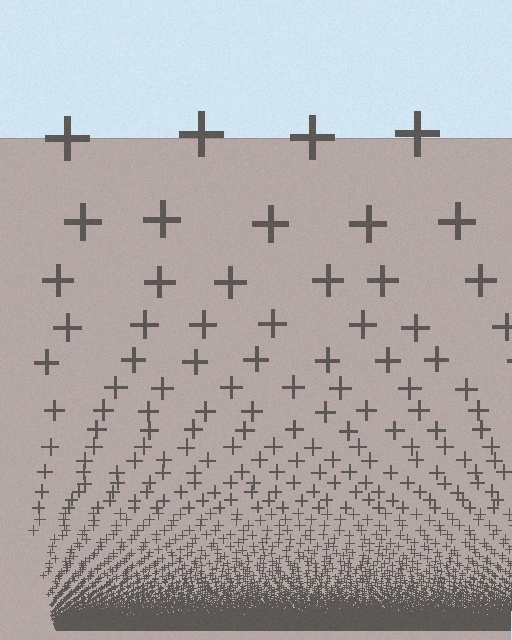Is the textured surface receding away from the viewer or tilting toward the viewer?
The surface appears to tilt toward the viewer. Texture elements get larger and sparser toward the top.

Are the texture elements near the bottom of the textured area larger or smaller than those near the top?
Smaller. The gradient is inverted — elements near the bottom are smaller and denser.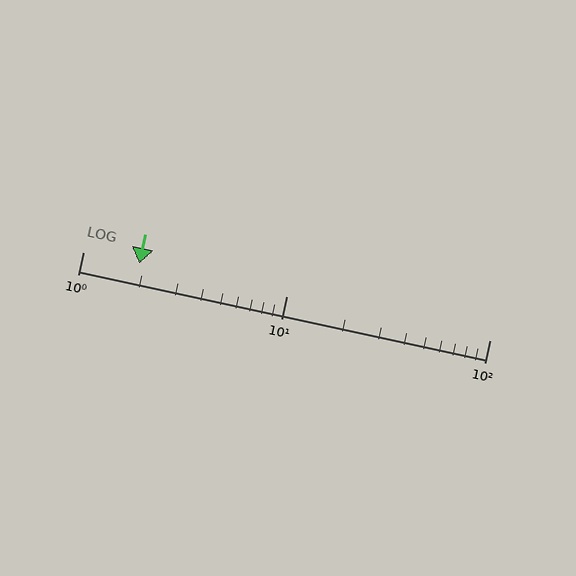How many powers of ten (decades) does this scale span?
The scale spans 2 decades, from 1 to 100.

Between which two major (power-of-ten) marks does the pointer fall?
The pointer is between 1 and 10.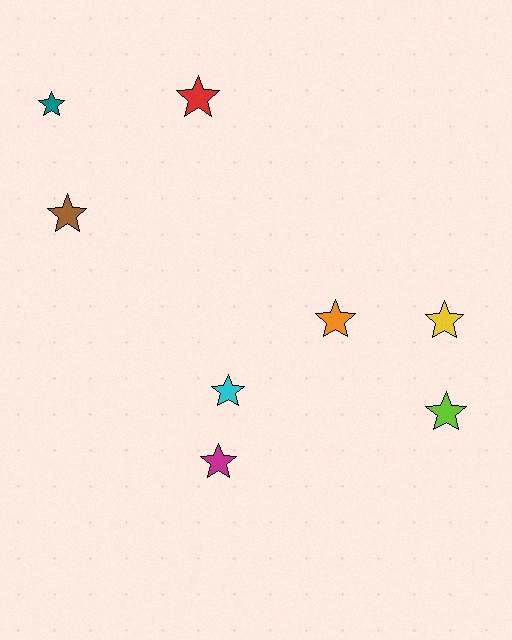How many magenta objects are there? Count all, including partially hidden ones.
There is 1 magenta object.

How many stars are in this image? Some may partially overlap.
There are 8 stars.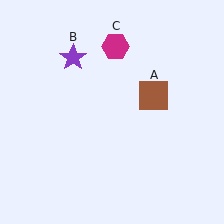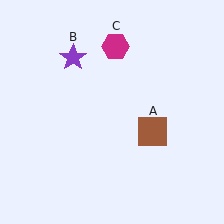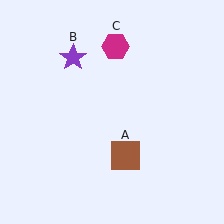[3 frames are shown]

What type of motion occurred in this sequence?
The brown square (object A) rotated clockwise around the center of the scene.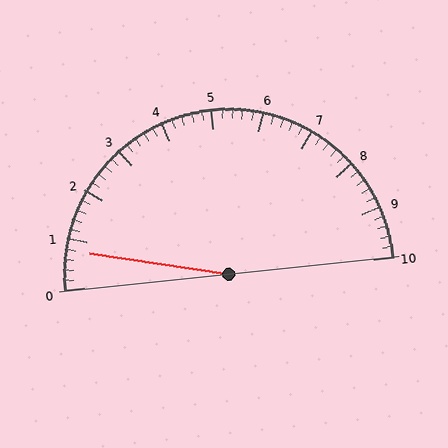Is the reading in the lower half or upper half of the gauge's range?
The reading is in the lower half of the range (0 to 10).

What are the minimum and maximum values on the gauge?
The gauge ranges from 0 to 10.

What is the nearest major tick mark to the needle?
The nearest major tick mark is 1.